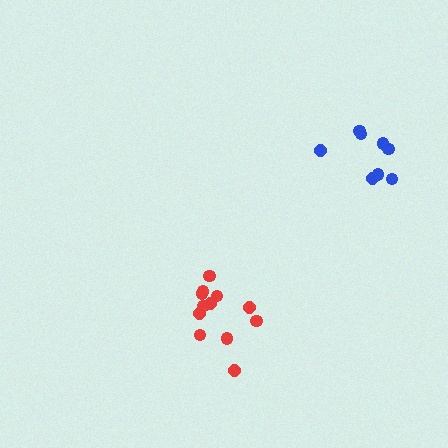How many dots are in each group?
Group 1: 8 dots, Group 2: 12 dots (20 total).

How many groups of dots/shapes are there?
There are 2 groups.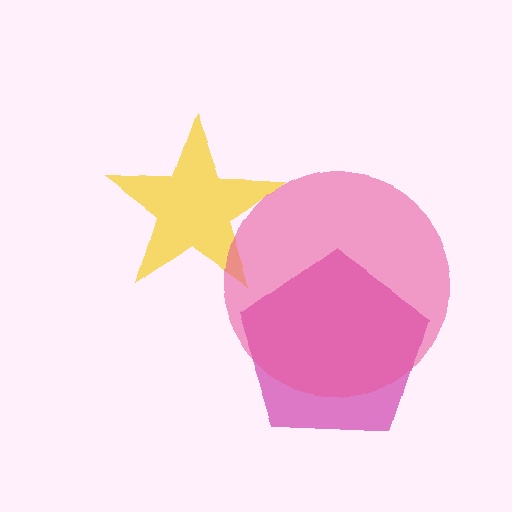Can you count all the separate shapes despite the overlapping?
Yes, there are 3 separate shapes.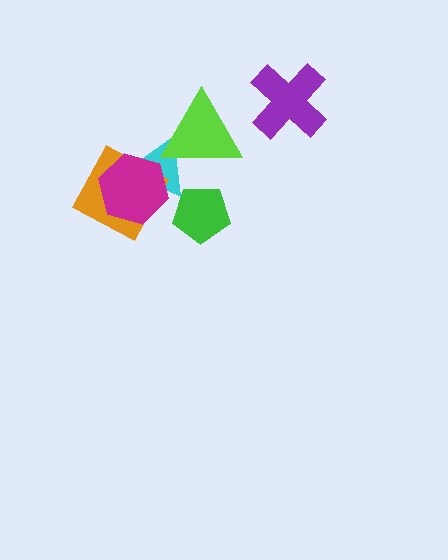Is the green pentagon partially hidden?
No, no other shape covers it.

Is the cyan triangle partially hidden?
Yes, it is partially covered by another shape.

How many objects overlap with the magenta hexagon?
2 objects overlap with the magenta hexagon.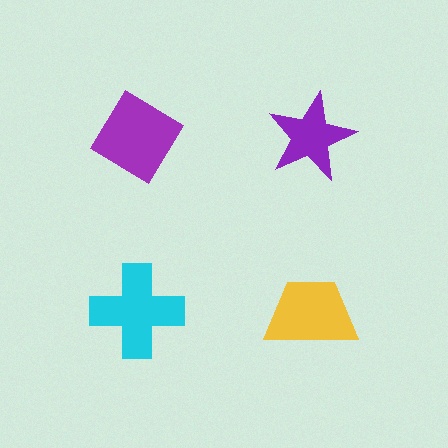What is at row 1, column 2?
A purple star.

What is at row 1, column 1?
A purple diamond.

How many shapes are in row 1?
2 shapes.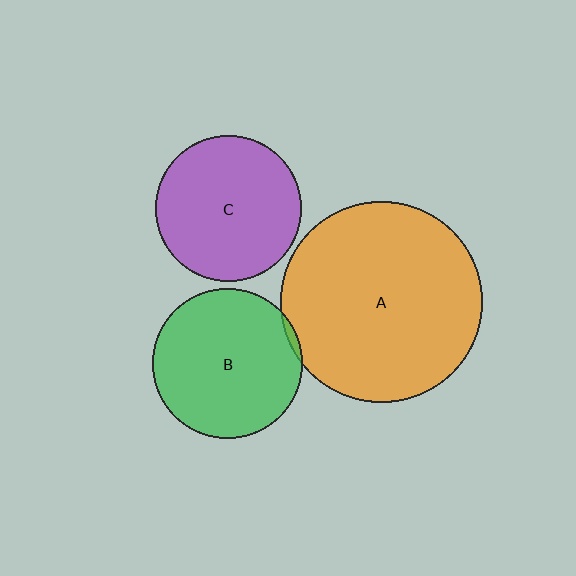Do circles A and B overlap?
Yes.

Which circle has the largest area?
Circle A (orange).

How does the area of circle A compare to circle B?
Approximately 1.8 times.